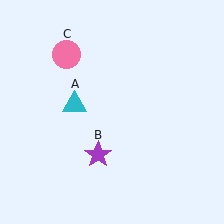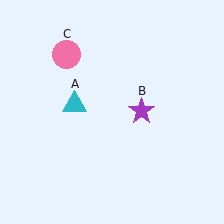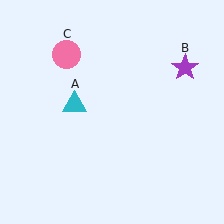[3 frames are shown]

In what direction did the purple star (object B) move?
The purple star (object B) moved up and to the right.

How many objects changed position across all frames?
1 object changed position: purple star (object B).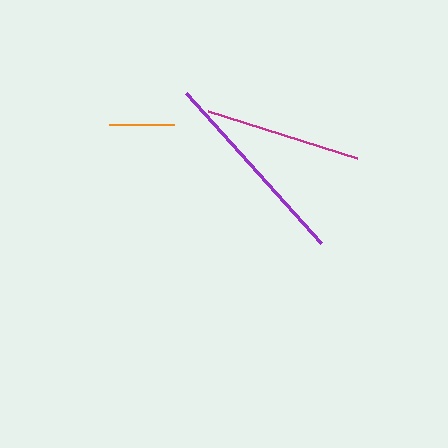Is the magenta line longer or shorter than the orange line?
The magenta line is longer than the orange line.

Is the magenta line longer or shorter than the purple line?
The purple line is longer than the magenta line.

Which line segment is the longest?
The purple line is the longest at approximately 202 pixels.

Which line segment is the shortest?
The orange line is the shortest at approximately 65 pixels.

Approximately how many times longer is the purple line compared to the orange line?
The purple line is approximately 3.1 times the length of the orange line.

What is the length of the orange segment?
The orange segment is approximately 65 pixels long.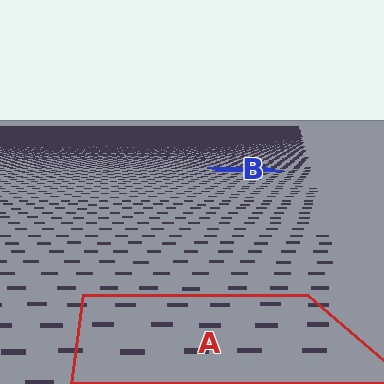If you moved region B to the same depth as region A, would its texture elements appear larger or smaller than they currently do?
They would appear larger. At a closer depth, the same texture elements are projected at a bigger on-screen size.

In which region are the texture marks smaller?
The texture marks are smaller in region B, because it is farther away.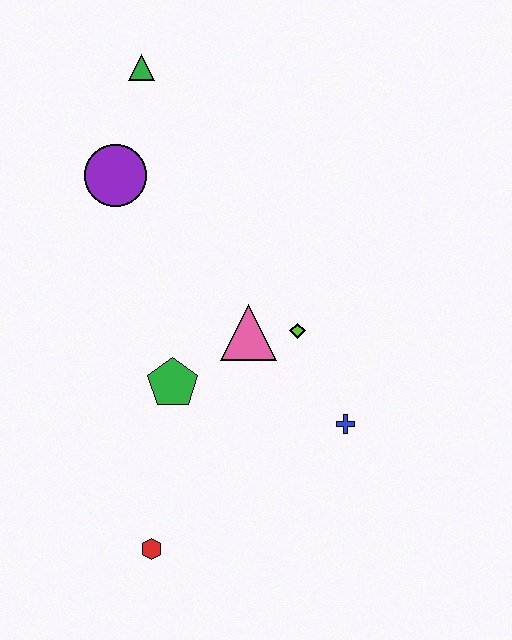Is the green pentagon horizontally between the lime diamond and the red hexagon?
Yes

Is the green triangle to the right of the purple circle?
Yes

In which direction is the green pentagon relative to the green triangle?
The green pentagon is below the green triangle.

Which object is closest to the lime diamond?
The pink triangle is closest to the lime diamond.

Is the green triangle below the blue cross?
No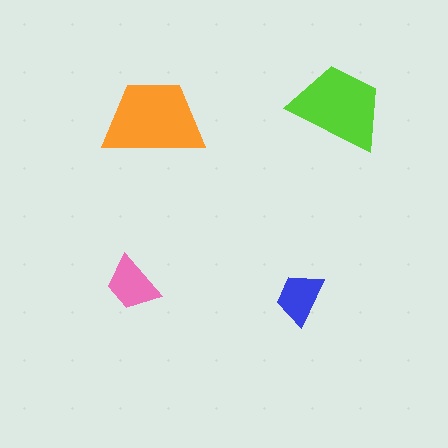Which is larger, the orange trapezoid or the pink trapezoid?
The orange one.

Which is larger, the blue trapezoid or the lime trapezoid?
The lime one.